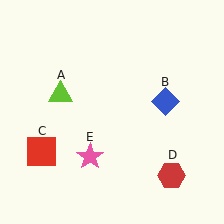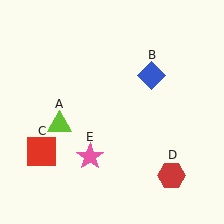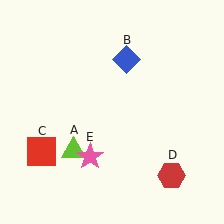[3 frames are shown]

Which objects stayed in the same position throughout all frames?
Red square (object C) and red hexagon (object D) and pink star (object E) remained stationary.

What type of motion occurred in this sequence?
The lime triangle (object A), blue diamond (object B) rotated counterclockwise around the center of the scene.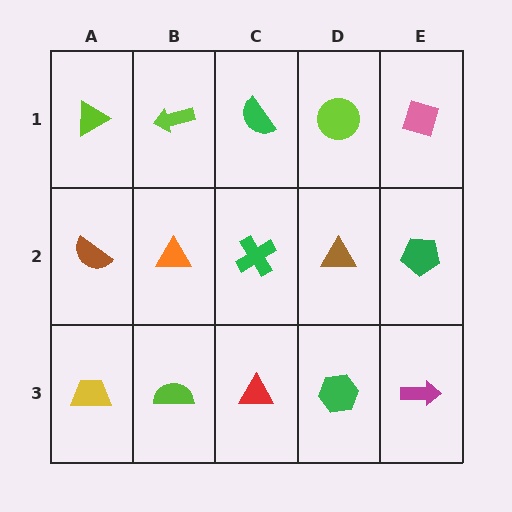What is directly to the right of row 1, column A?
A lime arrow.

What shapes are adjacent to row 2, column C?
A green semicircle (row 1, column C), a red triangle (row 3, column C), an orange triangle (row 2, column B), a brown triangle (row 2, column D).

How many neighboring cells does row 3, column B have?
3.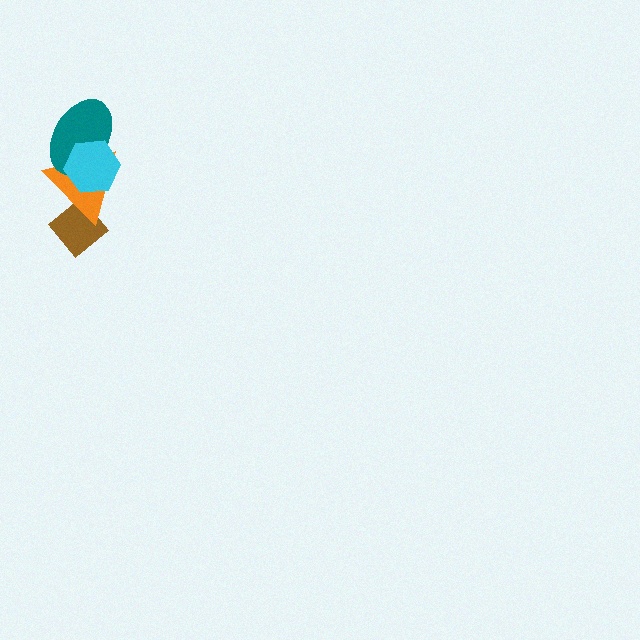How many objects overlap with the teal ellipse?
2 objects overlap with the teal ellipse.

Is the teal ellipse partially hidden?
Yes, it is partially covered by another shape.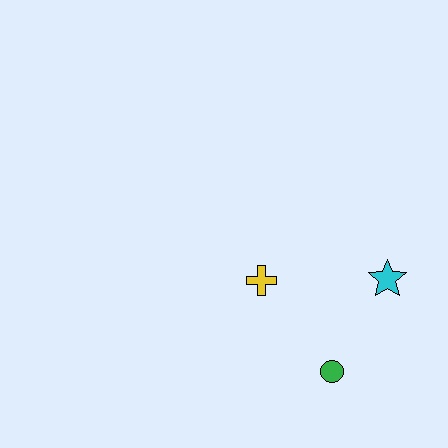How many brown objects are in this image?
There are no brown objects.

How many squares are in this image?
There are no squares.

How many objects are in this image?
There are 3 objects.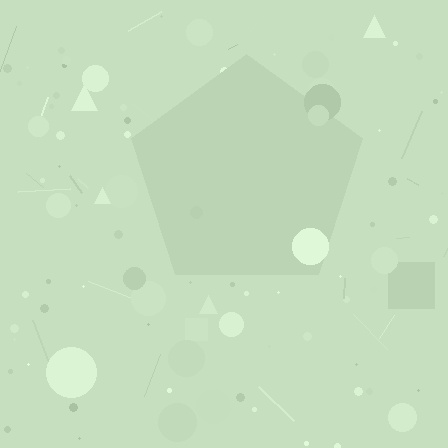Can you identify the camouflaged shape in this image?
The camouflaged shape is a pentagon.